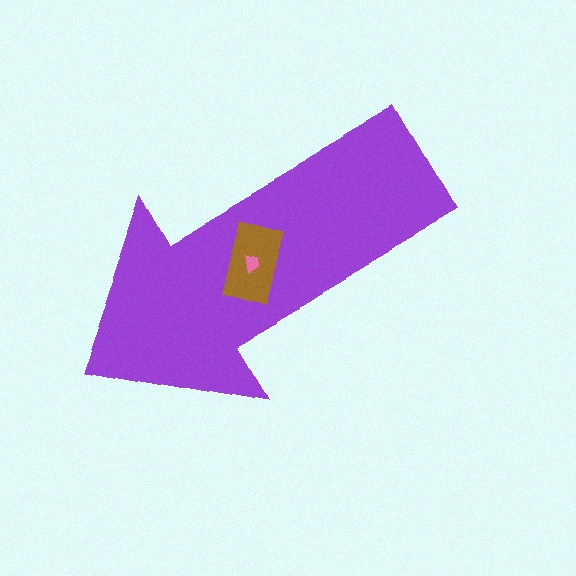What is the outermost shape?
The purple arrow.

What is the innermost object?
The pink trapezoid.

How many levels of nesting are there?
3.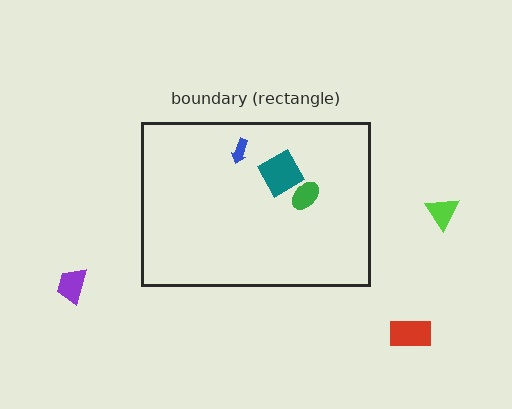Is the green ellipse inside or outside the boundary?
Inside.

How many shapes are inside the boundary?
3 inside, 3 outside.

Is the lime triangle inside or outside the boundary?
Outside.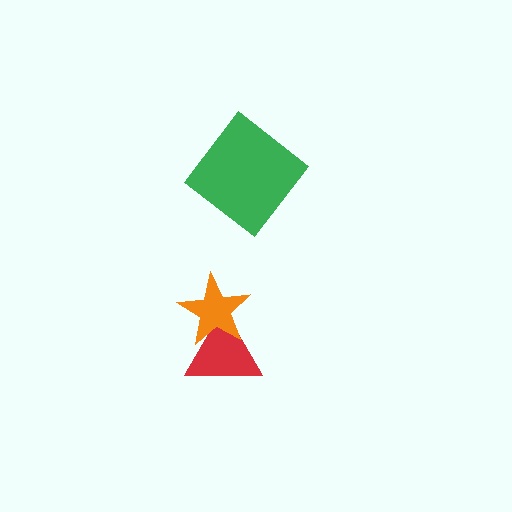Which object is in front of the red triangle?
The orange star is in front of the red triangle.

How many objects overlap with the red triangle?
1 object overlaps with the red triangle.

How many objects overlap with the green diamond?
0 objects overlap with the green diamond.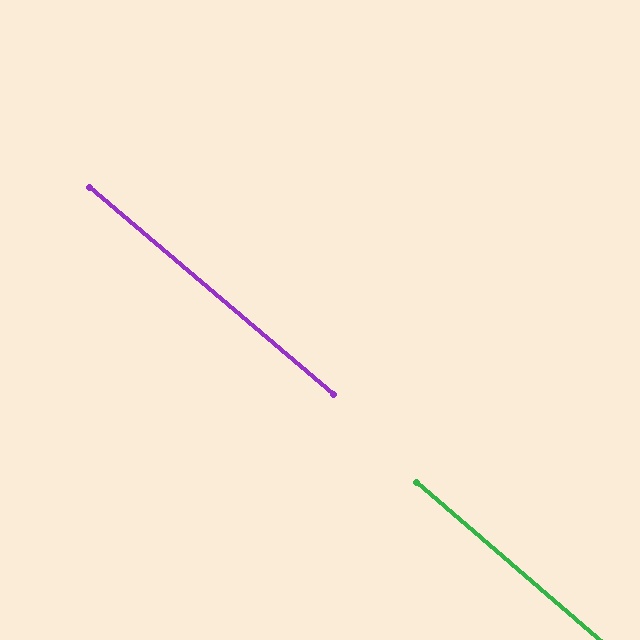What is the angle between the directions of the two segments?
Approximately 1 degree.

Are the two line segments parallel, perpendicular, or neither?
Parallel — their directions differ by only 0.5°.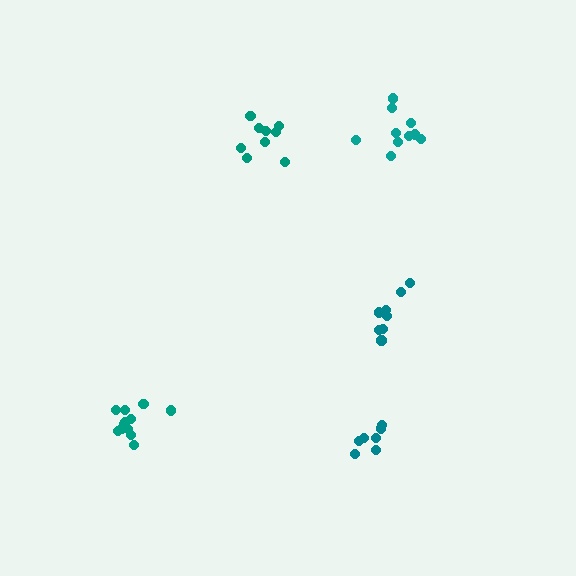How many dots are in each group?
Group 1: 7 dots, Group 2: 9 dots, Group 3: 12 dots, Group 4: 8 dots, Group 5: 10 dots (46 total).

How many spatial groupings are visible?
There are 5 spatial groupings.